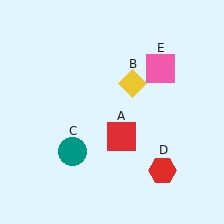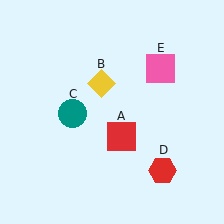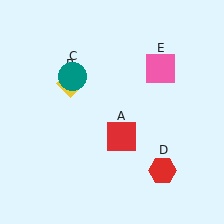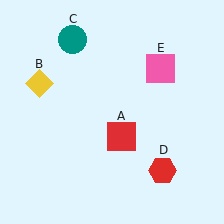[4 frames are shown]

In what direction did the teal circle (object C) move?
The teal circle (object C) moved up.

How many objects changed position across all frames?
2 objects changed position: yellow diamond (object B), teal circle (object C).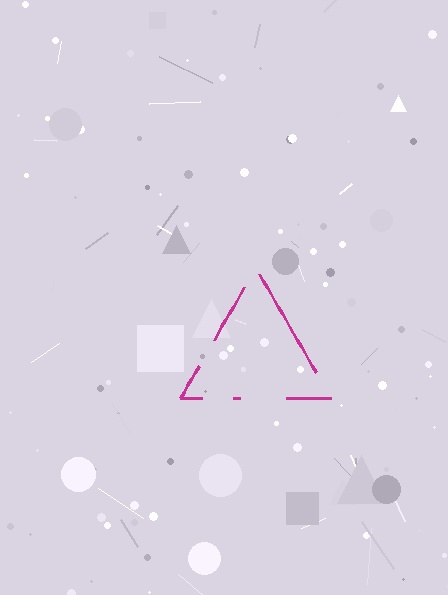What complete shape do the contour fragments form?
The contour fragments form a triangle.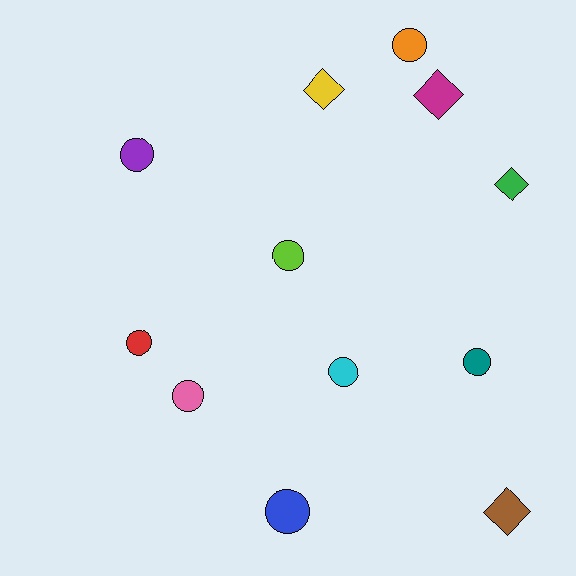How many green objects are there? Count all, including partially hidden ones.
There is 1 green object.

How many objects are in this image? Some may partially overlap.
There are 12 objects.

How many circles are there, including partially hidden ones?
There are 8 circles.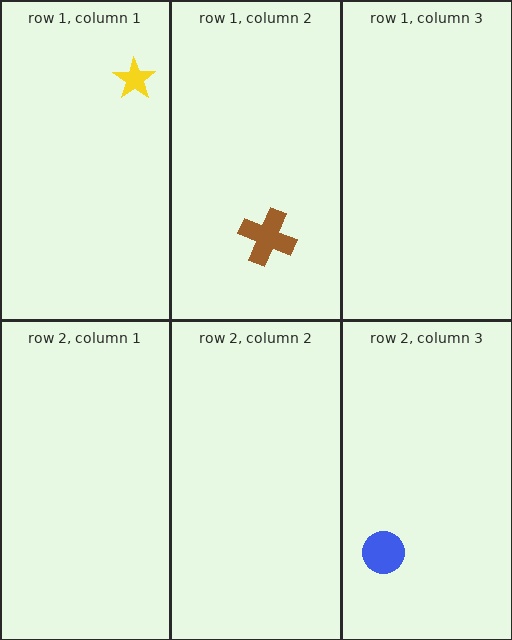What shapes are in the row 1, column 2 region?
The brown cross.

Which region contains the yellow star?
The row 1, column 1 region.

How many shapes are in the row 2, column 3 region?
1.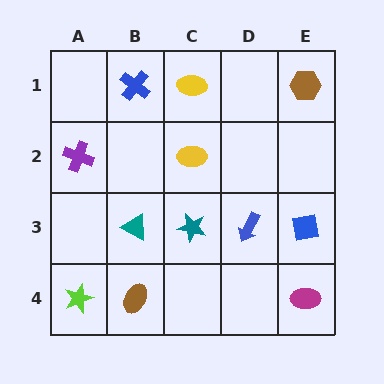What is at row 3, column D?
A blue arrow.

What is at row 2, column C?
A yellow ellipse.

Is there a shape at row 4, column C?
No, that cell is empty.